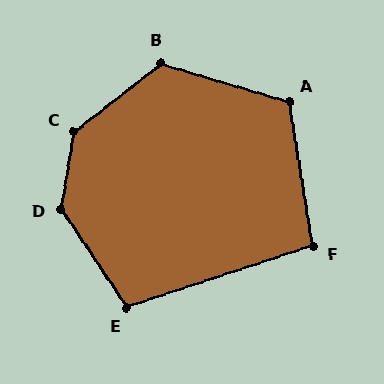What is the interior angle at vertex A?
Approximately 116 degrees (obtuse).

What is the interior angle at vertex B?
Approximately 125 degrees (obtuse).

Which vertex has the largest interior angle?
C, at approximately 138 degrees.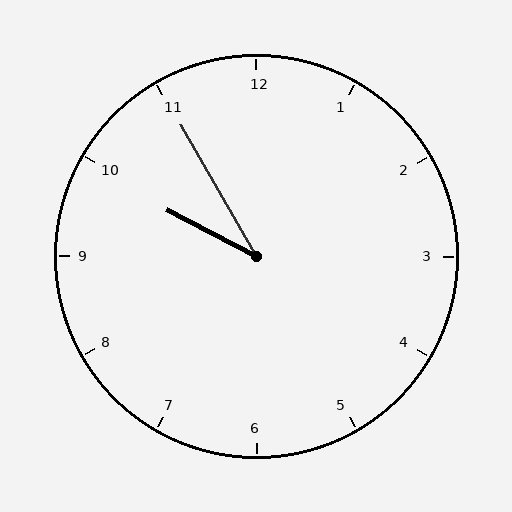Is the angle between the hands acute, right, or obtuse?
It is acute.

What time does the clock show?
9:55.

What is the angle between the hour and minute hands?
Approximately 32 degrees.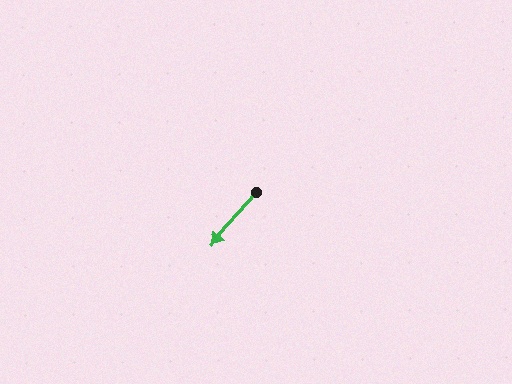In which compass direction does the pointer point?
Southwest.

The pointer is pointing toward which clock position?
Roughly 7 o'clock.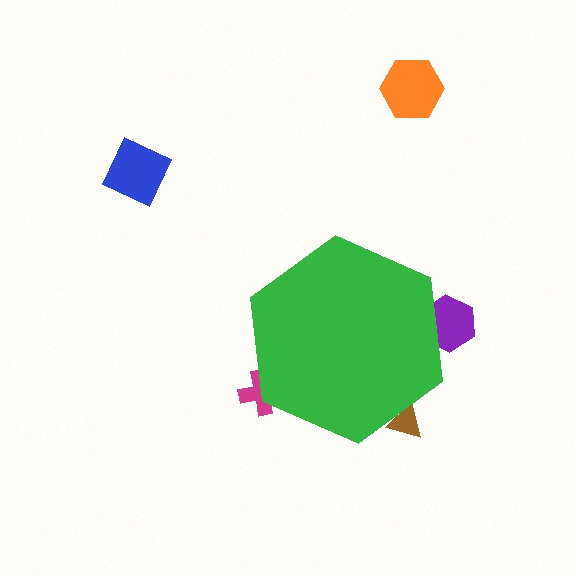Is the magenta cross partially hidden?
Yes, the magenta cross is partially hidden behind the green hexagon.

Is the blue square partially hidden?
No, the blue square is fully visible.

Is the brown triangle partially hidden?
Yes, the brown triangle is partially hidden behind the green hexagon.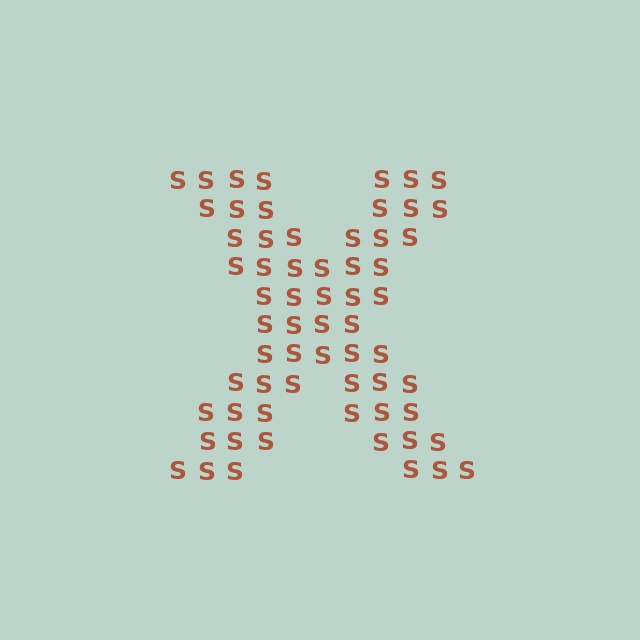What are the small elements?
The small elements are letter S's.